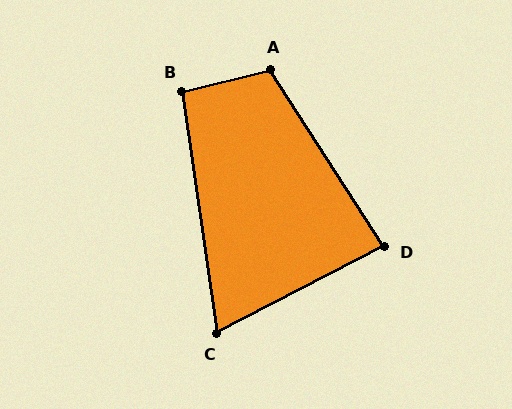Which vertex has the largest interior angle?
A, at approximately 109 degrees.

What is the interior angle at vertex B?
Approximately 95 degrees (obtuse).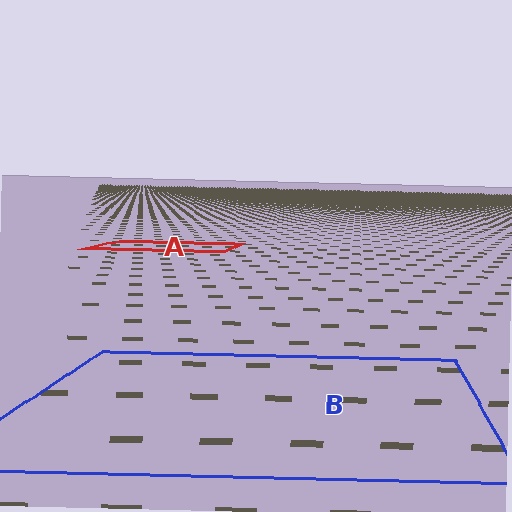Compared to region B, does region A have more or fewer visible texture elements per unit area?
Region A has more texture elements per unit area — they are packed more densely because it is farther away.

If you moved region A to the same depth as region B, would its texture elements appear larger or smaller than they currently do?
They would appear larger. At a closer depth, the same texture elements are projected at a bigger on-screen size.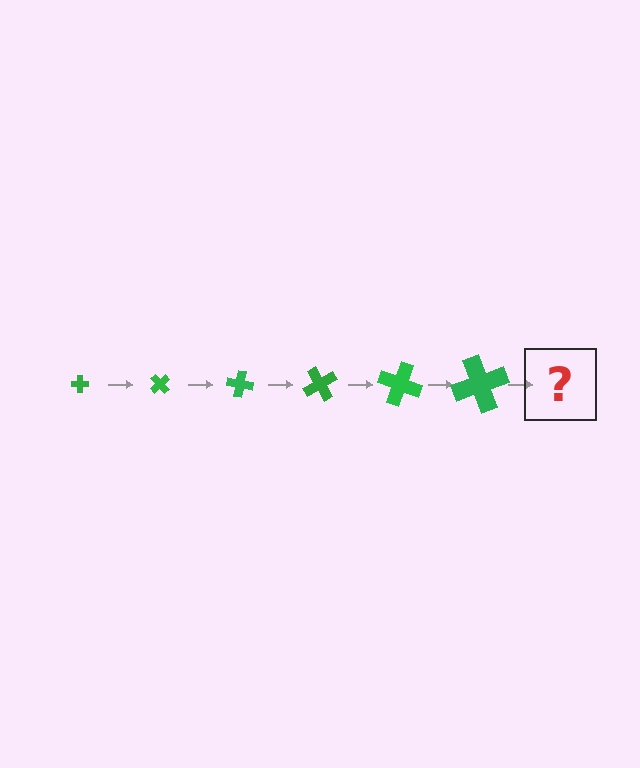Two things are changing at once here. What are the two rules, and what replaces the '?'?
The two rules are that the cross grows larger each step and it rotates 50 degrees each step. The '?' should be a cross, larger than the previous one and rotated 300 degrees from the start.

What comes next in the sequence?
The next element should be a cross, larger than the previous one and rotated 300 degrees from the start.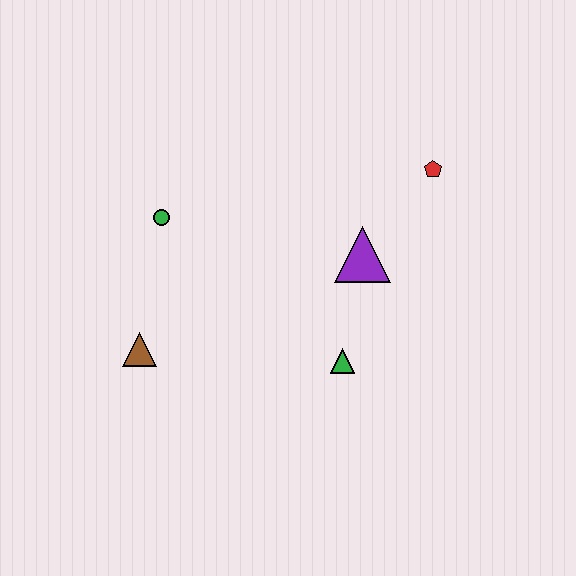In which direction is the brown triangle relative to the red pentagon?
The brown triangle is to the left of the red pentagon.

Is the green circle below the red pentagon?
Yes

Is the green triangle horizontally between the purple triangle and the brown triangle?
Yes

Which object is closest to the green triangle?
The purple triangle is closest to the green triangle.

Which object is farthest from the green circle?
The red pentagon is farthest from the green circle.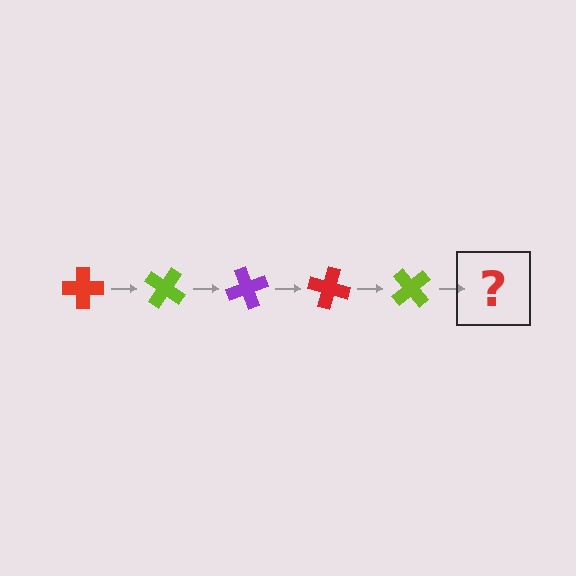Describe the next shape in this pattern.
It should be a purple cross, rotated 175 degrees from the start.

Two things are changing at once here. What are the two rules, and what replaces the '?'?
The two rules are that it rotates 35 degrees each step and the color cycles through red, lime, and purple. The '?' should be a purple cross, rotated 175 degrees from the start.